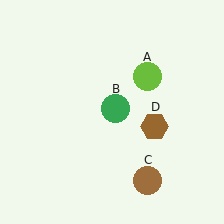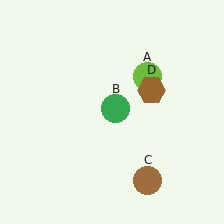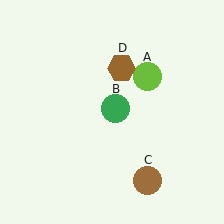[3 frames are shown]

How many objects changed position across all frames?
1 object changed position: brown hexagon (object D).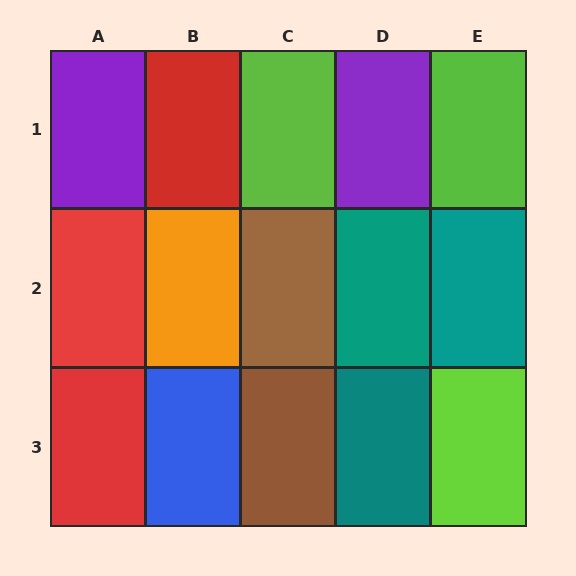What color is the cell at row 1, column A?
Purple.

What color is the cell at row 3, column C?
Brown.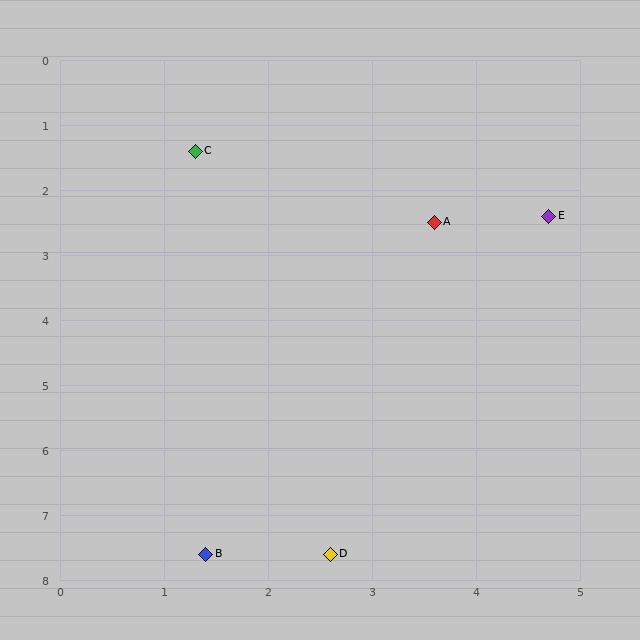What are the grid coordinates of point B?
Point B is at approximately (1.4, 7.6).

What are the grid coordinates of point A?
Point A is at approximately (3.6, 2.5).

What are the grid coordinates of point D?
Point D is at approximately (2.6, 7.6).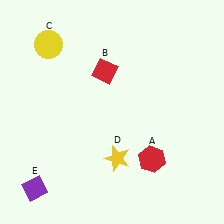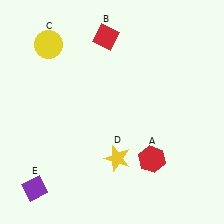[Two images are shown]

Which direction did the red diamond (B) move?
The red diamond (B) moved up.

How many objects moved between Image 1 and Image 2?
1 object moved between the two images.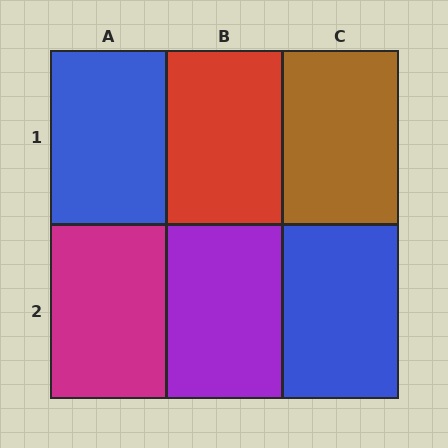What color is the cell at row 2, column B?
Purple.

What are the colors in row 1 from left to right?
Blue, red, brown.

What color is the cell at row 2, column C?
Blue.